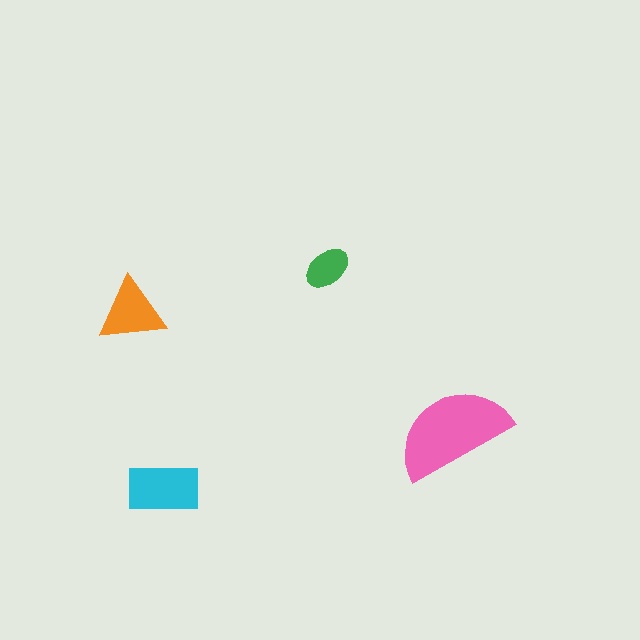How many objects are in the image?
There are 4 objects in the image.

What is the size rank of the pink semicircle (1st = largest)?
1st.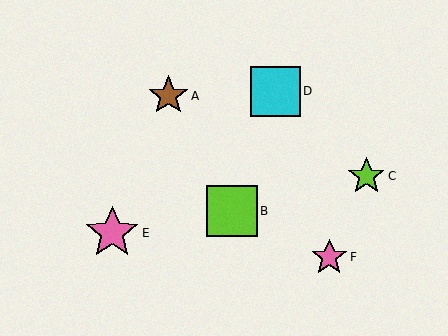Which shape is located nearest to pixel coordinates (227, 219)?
The lime square (labeled B) at (232, 211) is nearest to that location.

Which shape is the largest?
The pink star (labeled E) is the largest.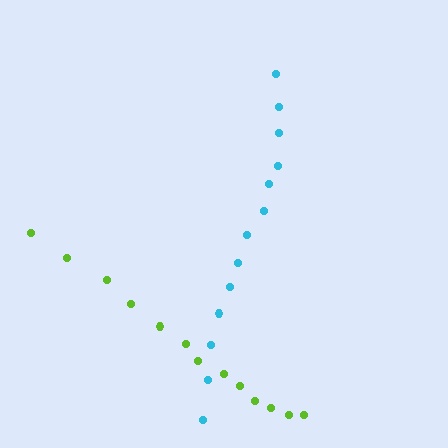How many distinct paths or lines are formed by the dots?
There are 2 distinct paths.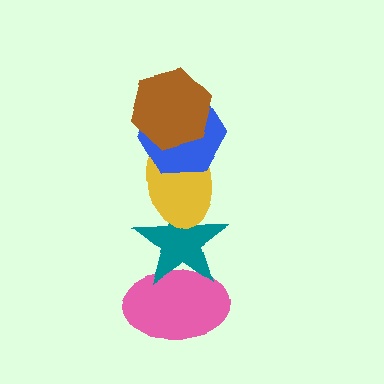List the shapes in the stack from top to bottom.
From top to bottom: the brown hexagon, the blue hexagon, the yellow ellipse, the teal star, the pink ellipse.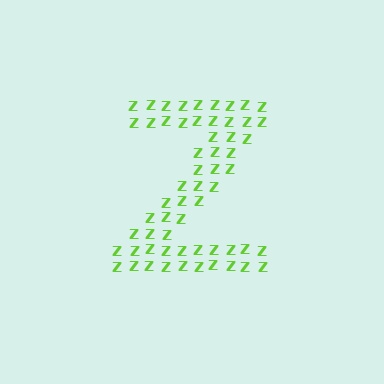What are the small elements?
The small elements are letter Z's.